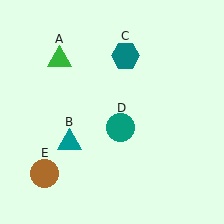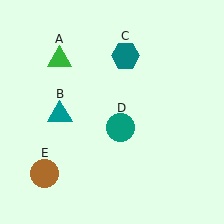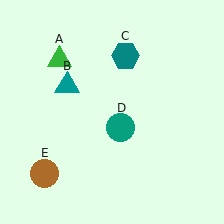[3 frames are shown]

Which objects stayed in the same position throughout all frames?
Green triangle (object A) and teal hexagon (object C) and teal circle (object D) and brown circle (object E) remained stationary.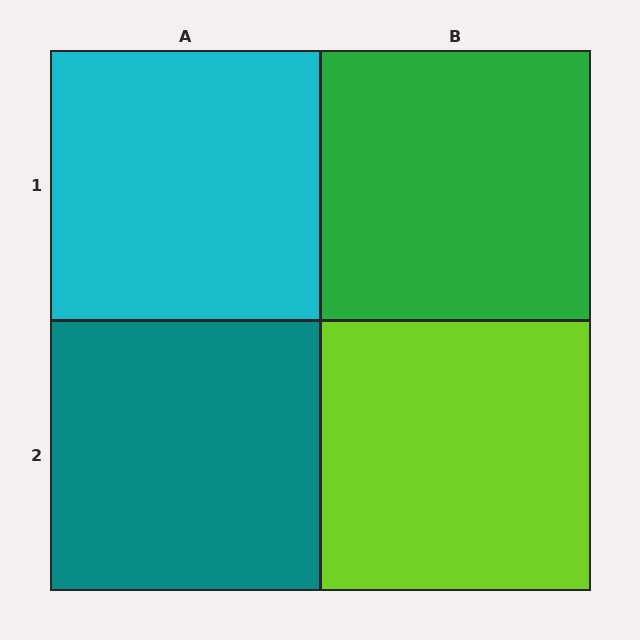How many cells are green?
1 cell is green.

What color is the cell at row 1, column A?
Cyan.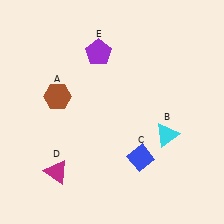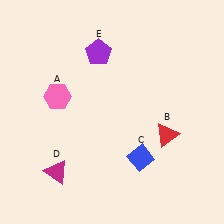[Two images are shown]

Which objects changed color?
A changed from brown to pink. B changed from cyan to red.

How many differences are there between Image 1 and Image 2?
There are 2 differences between the two images.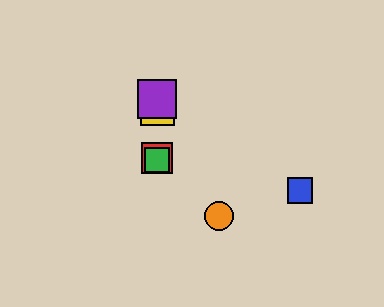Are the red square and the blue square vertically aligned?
No, the red square is at x≈157 and the blue square is at x≈300.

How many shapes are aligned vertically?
4 shapes (the red square, the green square, the yellow square, the purple square) are aligned vertically.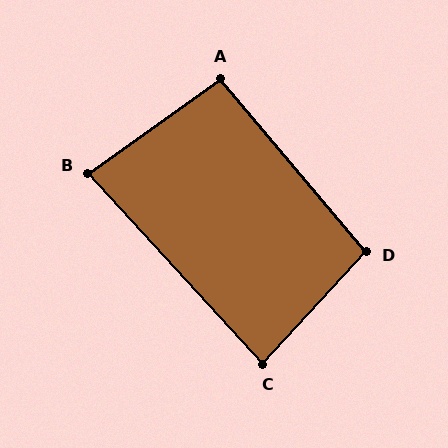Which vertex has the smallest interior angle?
B, at approximately 83 degrees.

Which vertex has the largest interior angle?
D, at approximately 97 degrees.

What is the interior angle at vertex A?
Approximately 95 degrees (approximately right).